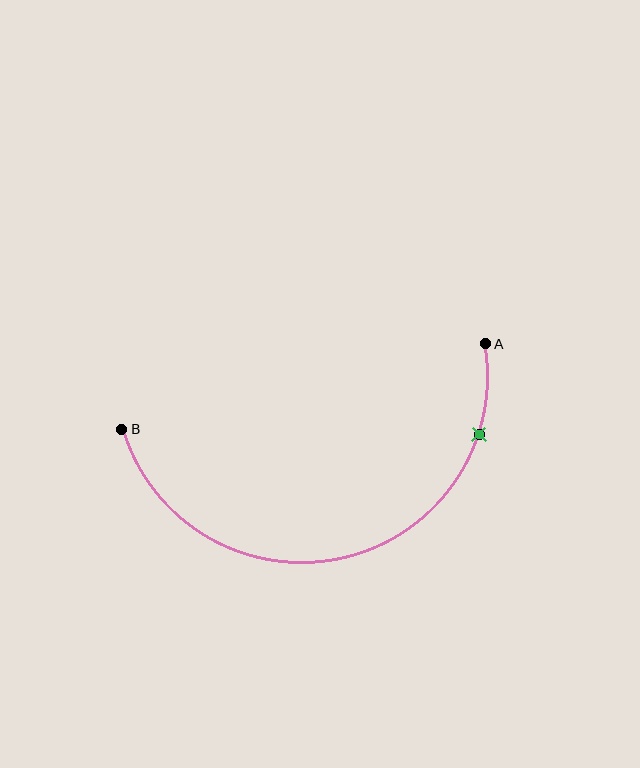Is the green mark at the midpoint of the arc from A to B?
No. The green mark lies on the arc but is closer to endpoint A. The arc midpoint would be at the point on the curve equidistant along the arc from both A and B.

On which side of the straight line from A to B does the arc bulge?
The arc bulges below the straight line connecting A and B.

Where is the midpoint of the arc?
The arc midpoint is the point on the curve farthest from the straight line joining A and B. It sits below that line.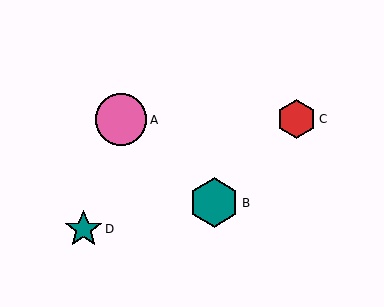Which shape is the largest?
The pink circle (labeled A) is the largest.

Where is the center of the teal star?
The center of the teal star is at (83, 229).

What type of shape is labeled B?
Shape B is a teal hexagon.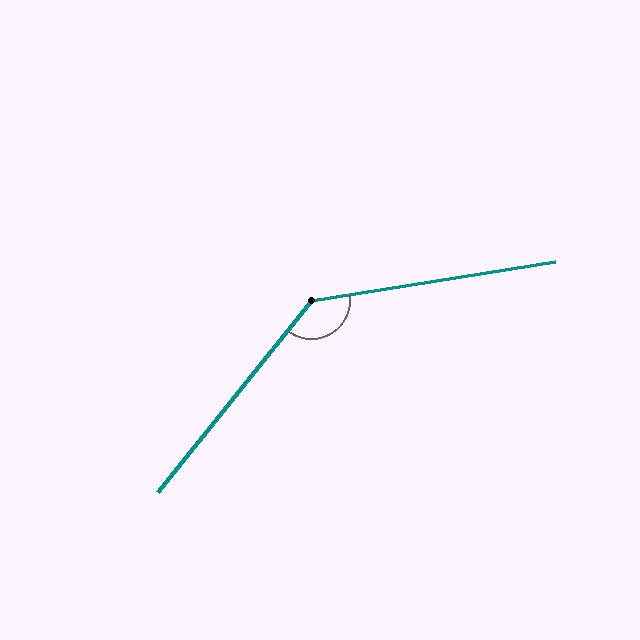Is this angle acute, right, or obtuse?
It is obtuse.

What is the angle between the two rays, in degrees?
Approximately 138 degrees.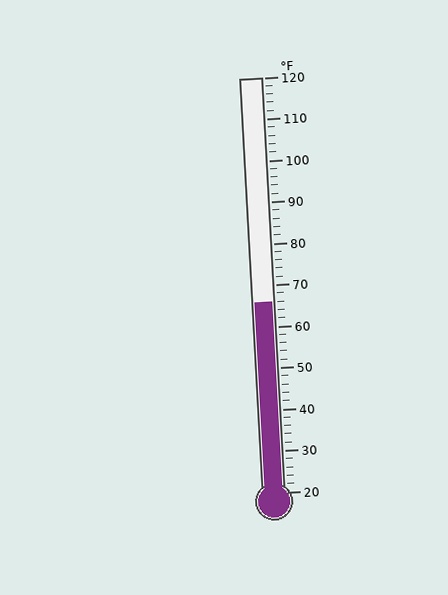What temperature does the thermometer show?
The thermometer shows approximately 66°F.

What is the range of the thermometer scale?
The thermometer scale ranges from 20°F to 120°F.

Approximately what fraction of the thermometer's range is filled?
The thermometer is filled to approximately 45% of its range.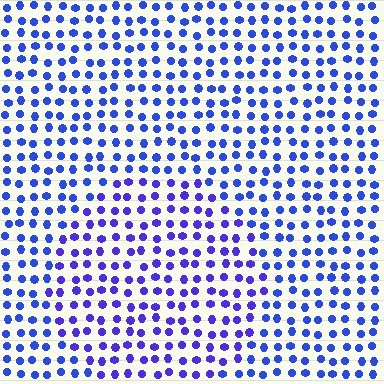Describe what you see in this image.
The image is filled with small blue elements in a uniform arrangement. A circle-shaped region is visible where the elements are tinted to a slightly different hue, forming a subtle color boundary.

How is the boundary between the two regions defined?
The boundary is defined purely by a slight shift in hue (about 23 degrees). Spacing, size, and orientation are identical on both sides.